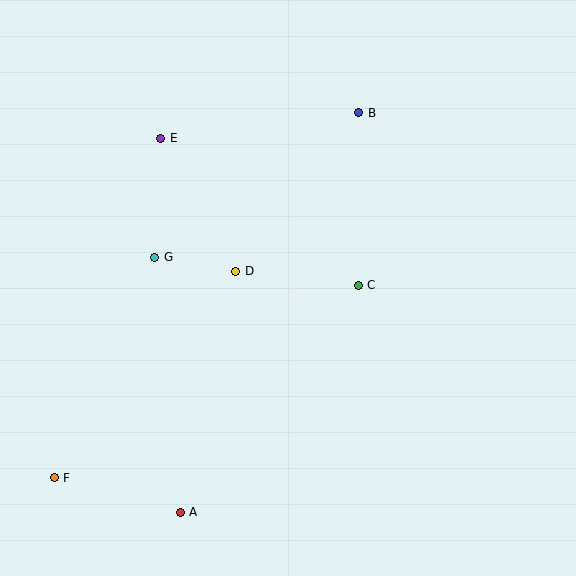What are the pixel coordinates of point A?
Point A is at (180, 512).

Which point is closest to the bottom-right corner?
Point C is closest to the bottom-right corner.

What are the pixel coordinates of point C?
Point C is at (358, 285).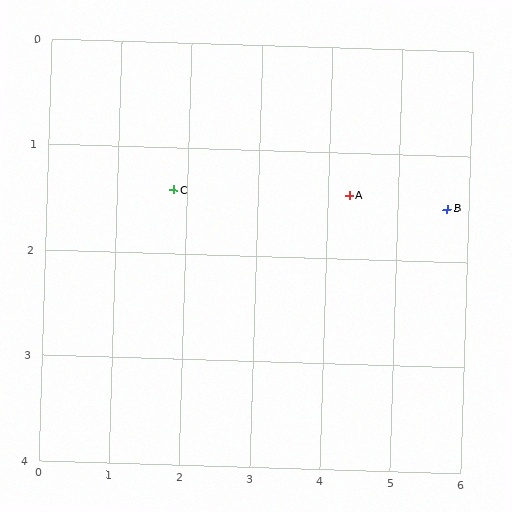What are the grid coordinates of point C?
Point C is at approximately (1.8, 1.4).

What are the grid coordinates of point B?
Point B is at approximately (5.7, 1.5).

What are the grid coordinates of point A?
Point A is at approximately (4.3, 1.4).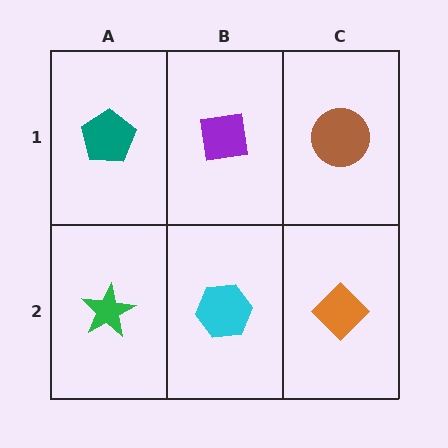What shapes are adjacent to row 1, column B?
A cyan hexagon (row 2, column B), a teal pentagon (row 1, column A), a brown circle (row 1, column C).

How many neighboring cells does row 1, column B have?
3.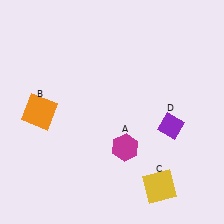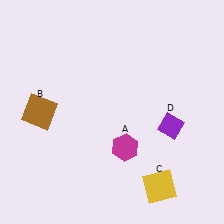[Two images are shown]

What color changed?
The square (B) changed from orange in Image 1 to brown in Image 2.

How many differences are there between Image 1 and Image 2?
There is 1 difference between the two images.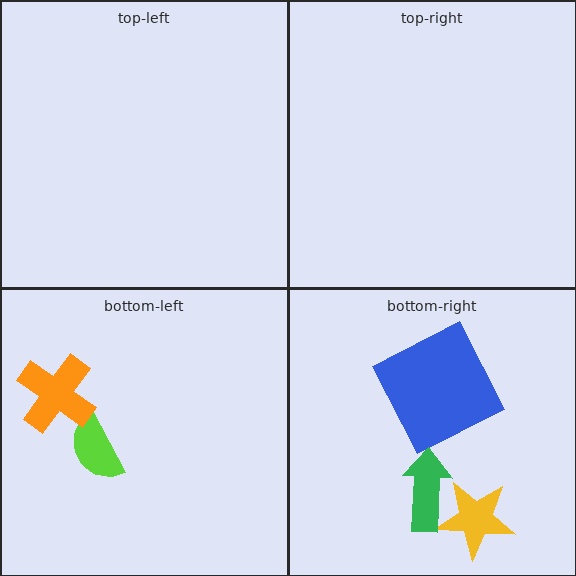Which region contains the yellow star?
The bottom-right region.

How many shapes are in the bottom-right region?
3.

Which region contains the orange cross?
The bottom-left region.